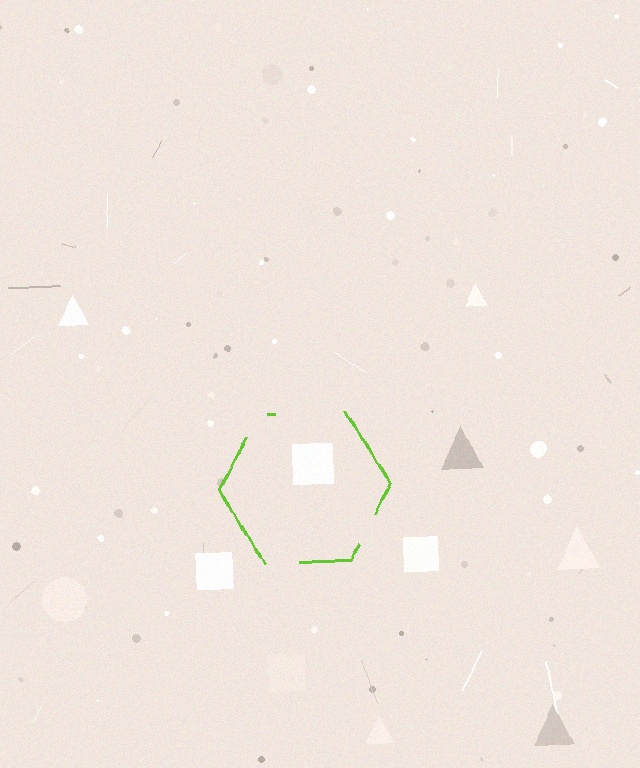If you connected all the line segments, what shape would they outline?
They would outline a hexagon.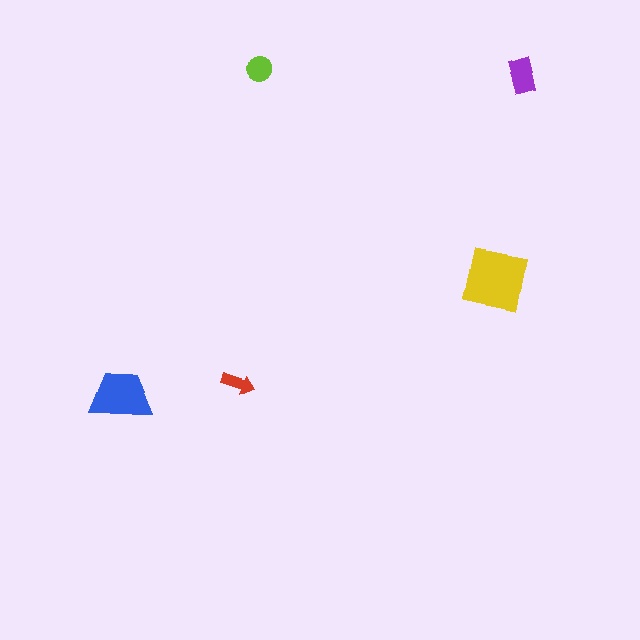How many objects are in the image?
There are 5 objects in the image.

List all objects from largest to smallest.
The yellow square, the blue trapezoid, the purple rectangle, the lime circle, the red arrow.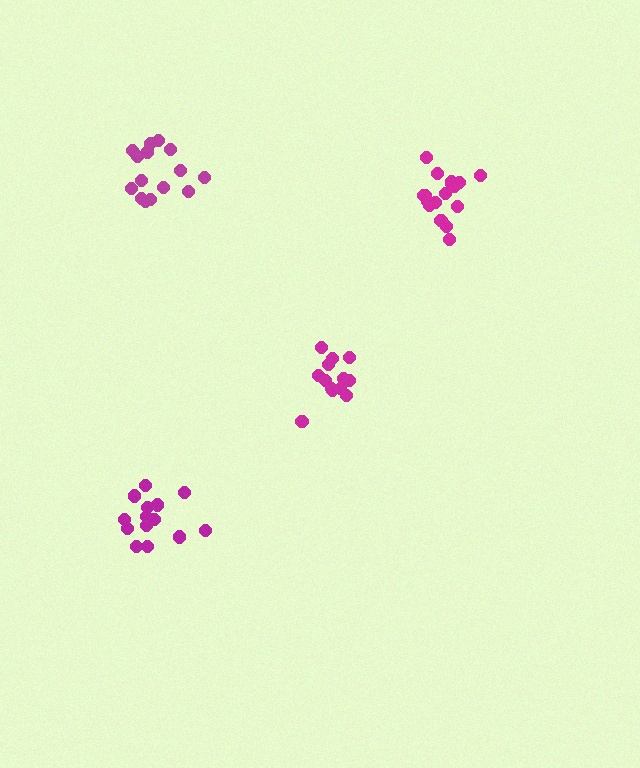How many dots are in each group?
Group 1: 17 dots, Group 2: 15 dots, Group 3: 13 dots, Group 4: 14 dots (59 total).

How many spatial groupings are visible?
There are 4 spatial groupings.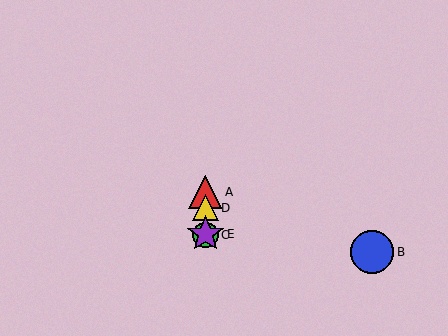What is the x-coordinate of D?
Object D is at x≈205.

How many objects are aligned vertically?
4 objects (A, C, D, E) are aligned vertically.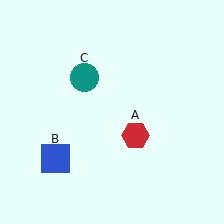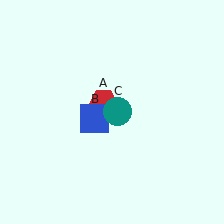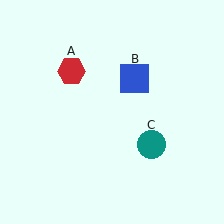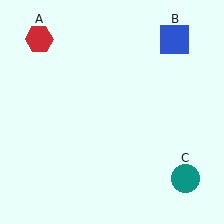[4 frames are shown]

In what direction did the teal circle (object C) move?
The teal circle (object C) moved down and to the right.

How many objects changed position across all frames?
3 objects changed position: red hexagon (object A), blue square (object B), teal circle (object C).